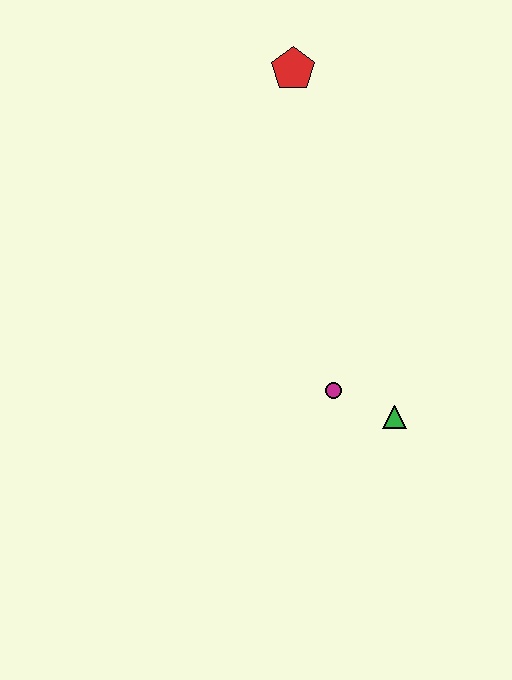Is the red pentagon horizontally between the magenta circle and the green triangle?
No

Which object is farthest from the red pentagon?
The green triangle is farthest from the red pentagon.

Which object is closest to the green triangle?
The magenta circle is closest to the green triangle.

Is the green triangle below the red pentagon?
Yes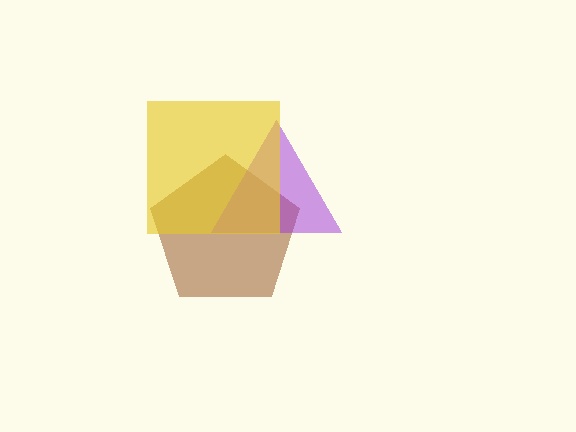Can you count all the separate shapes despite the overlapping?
Yes, there are 3 separate shapes.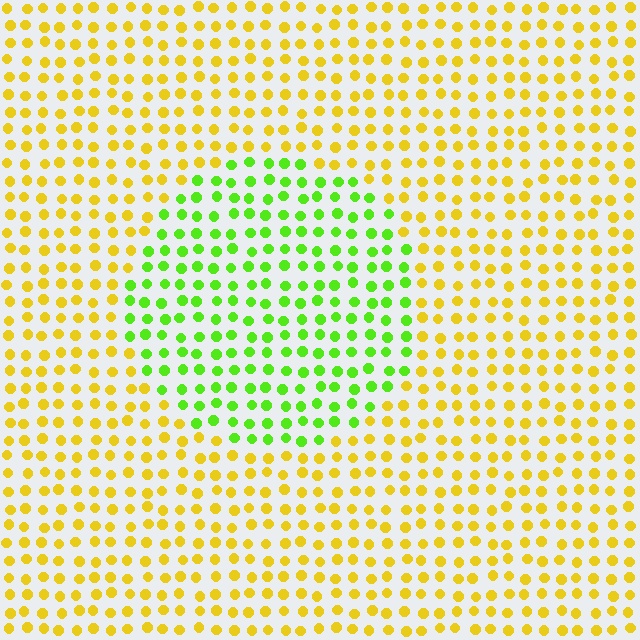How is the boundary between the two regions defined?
The boundary is defined purely by a slight shift in hue (about 52 degrees). Spacing, size, and orientation are identical on both sides.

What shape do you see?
I see a circle.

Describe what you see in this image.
The image is filled with small yellow elements in a uniform arrangement. A circle-shaped region is visible where the elements are tinted to a slightly different hue, forming a subtle color boundary.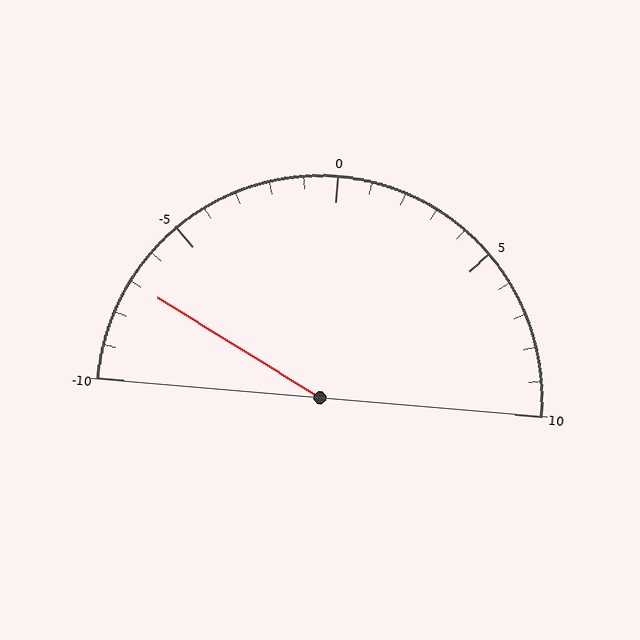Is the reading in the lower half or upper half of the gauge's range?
The reading is in the lower half of the range (-10 to 10).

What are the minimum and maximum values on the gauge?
The gauge ranges from -10 to 10.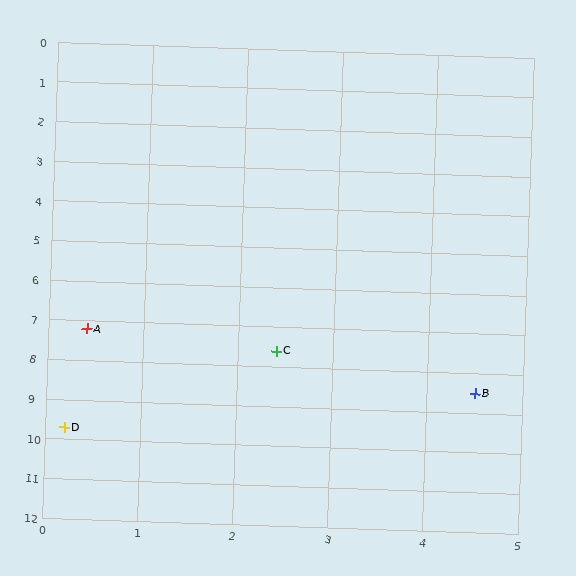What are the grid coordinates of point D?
Point D is at approximately (0.2, 9.7).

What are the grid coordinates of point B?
Point B is at approximately (4.5, 8.5).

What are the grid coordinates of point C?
Point C is at approximately (2.4, 7.6).